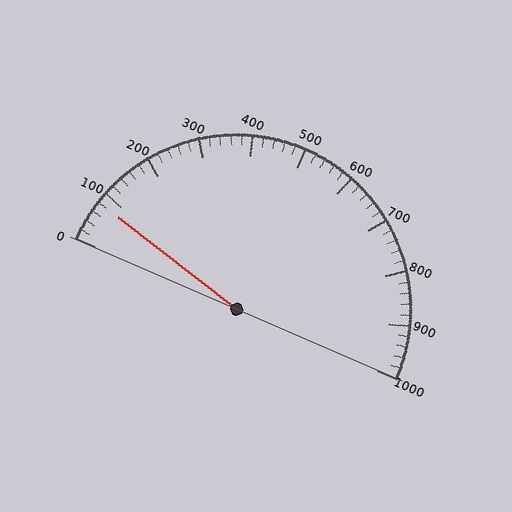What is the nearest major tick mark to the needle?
The nearest major tick mark is 100.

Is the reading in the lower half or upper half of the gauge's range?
The reading is in the lower half of the range (0 to 1000).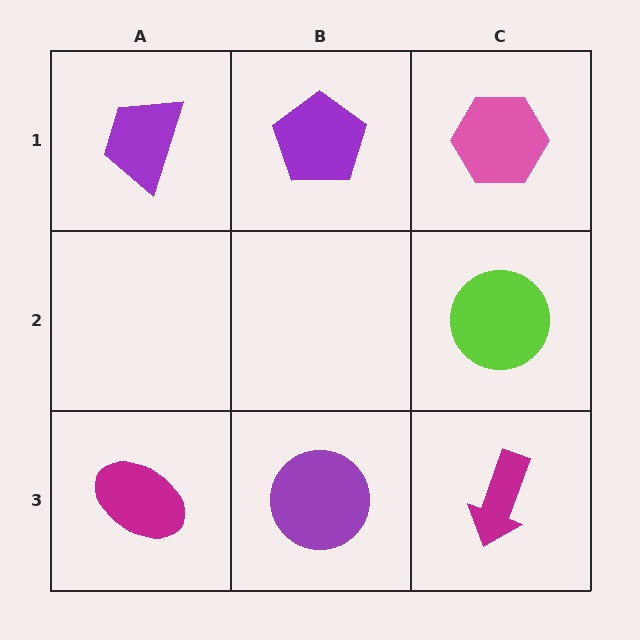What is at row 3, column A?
A magenta ellipse.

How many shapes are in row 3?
3 shapes.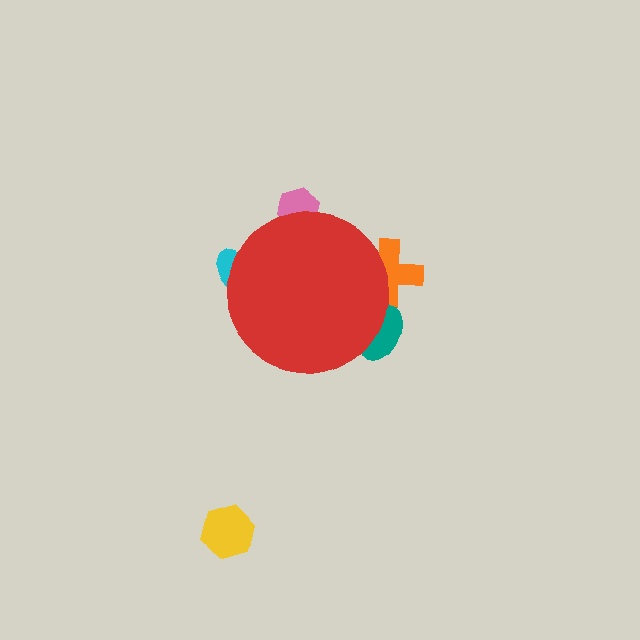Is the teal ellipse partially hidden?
Yes, the teal ellipse is partially hidden behind the red circle.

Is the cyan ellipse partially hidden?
Yes, the cyan ellipse is partially hidden behind the red circle.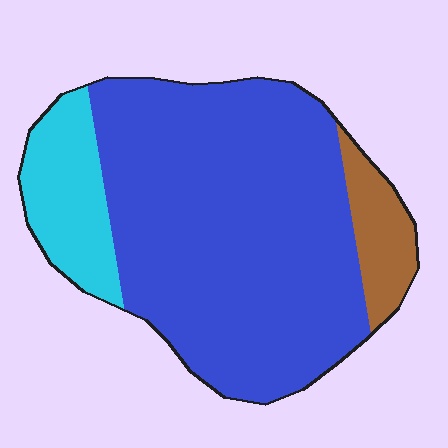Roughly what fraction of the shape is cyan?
Cyan covers 15% of the shape.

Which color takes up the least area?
Brown, at roughly 10%.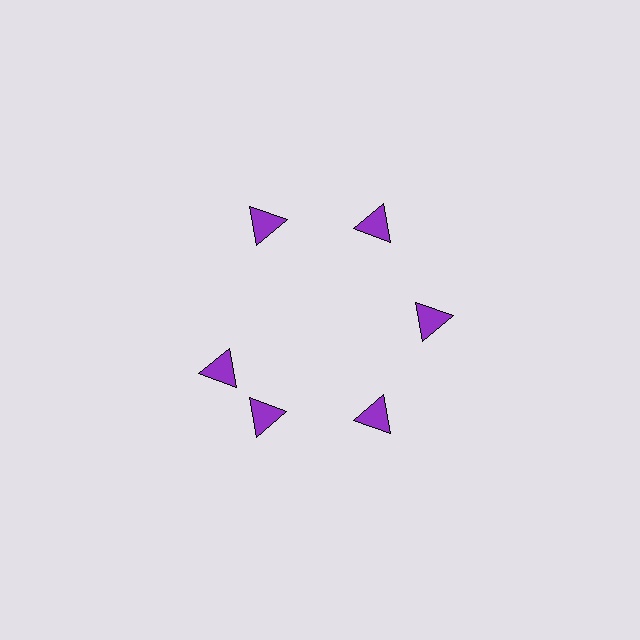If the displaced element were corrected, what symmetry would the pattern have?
It would have 6-fold rotational symmetry — the pattern would map onto itself every 60 degrees.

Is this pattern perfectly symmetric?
No. The 6 purple triangles are arranged in a ring, but one element near the 9 o'clock position is rotated out of alignment along the ring, breaking the 6-fold rotational symmetry.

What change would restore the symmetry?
The symmetry would be restored by rotating it back into even spacing with its neighbors so that all 6 triangles sit at equal angles and equal distance from the center.